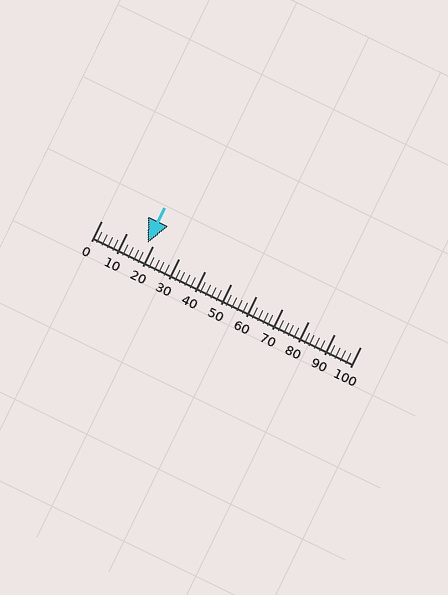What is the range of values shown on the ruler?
The ruler shows values from 0 to 100.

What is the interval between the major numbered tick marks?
The major tick marks are spaced 10 units apart.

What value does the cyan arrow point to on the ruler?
The cyan arrow points to approximately 18.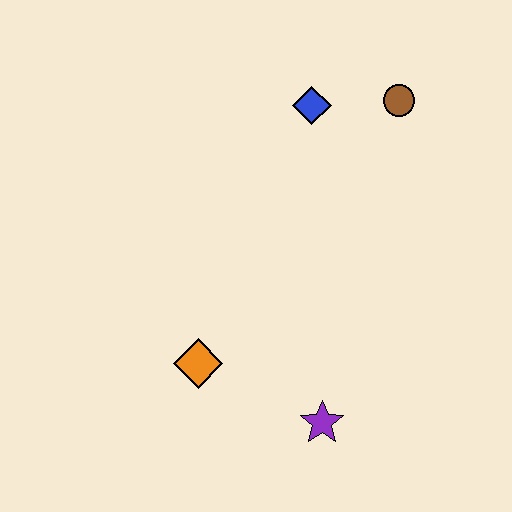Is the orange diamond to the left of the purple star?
Yes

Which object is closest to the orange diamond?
The purple star is closest to the orange diamond.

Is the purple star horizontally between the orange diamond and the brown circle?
Yes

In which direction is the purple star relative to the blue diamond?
The purple star is below the blue diamond.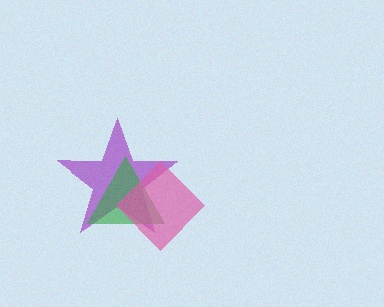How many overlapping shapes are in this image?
There are 3 overlapping shapes in the image.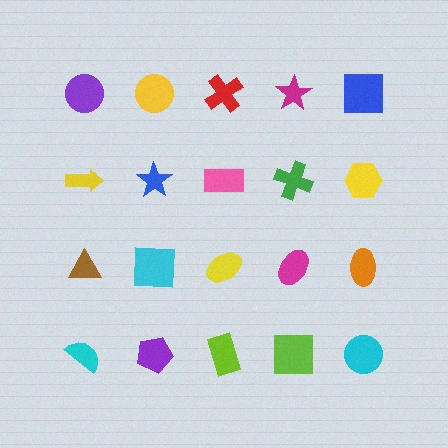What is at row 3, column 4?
A magenta ellipse.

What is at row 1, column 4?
A magenta star.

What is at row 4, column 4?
A lime square.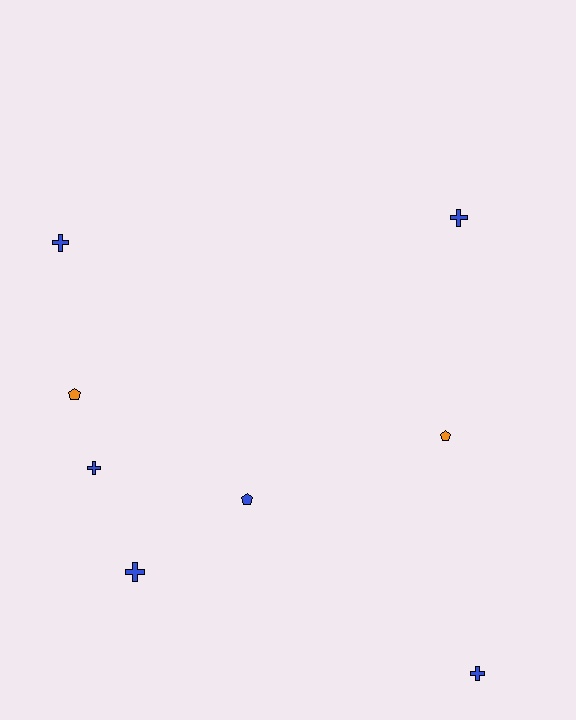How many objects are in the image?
There are 8 objects.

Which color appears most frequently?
Blue, with 6 objects.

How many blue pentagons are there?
There is 1 blue pentagon.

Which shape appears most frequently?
Cross, with 5 objects.